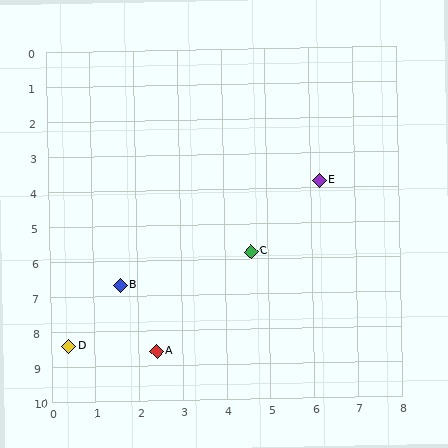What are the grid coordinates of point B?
Point B is at approximately (1.6, 6.7).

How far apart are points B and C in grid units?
Points B and C are about 3.1 grid units apart.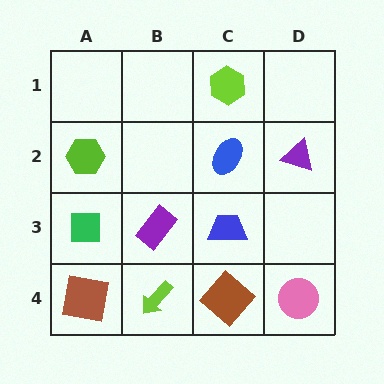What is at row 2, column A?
A lime hexagon.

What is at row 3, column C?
A blue trapezoid.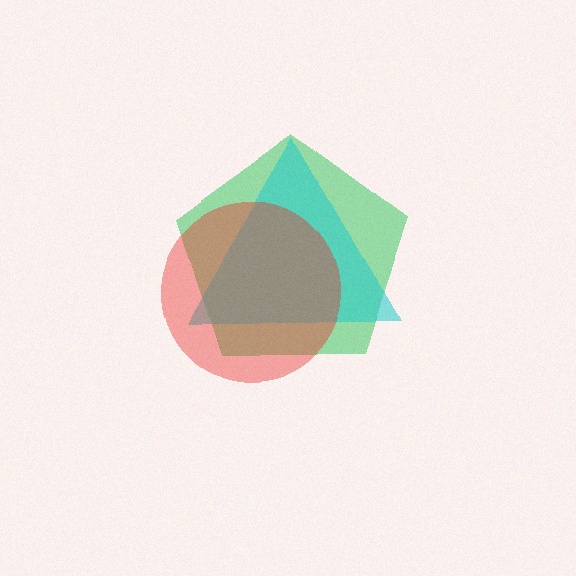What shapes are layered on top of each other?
The layered shapes are: a green pentagon, a cyan triangle, a red circle.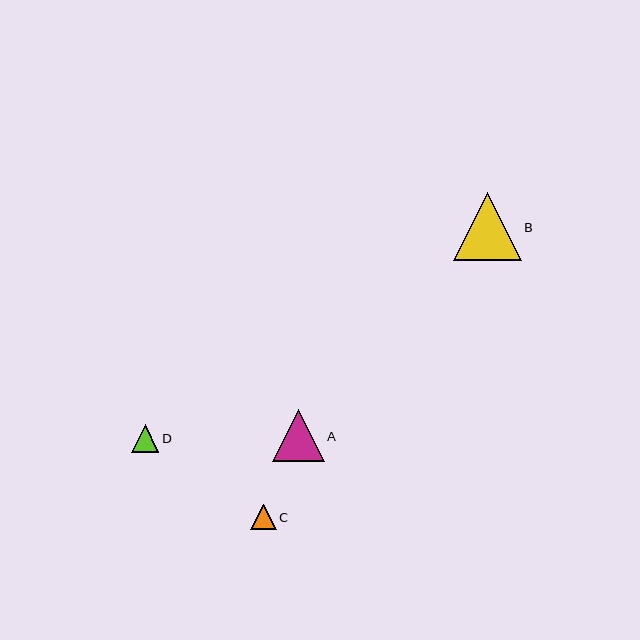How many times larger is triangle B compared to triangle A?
Triangle B is approximately 1.3 times the size of triangle A.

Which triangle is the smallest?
Triangle C is the smallest with a size of approximately 26 pixels.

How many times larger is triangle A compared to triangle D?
Triangle A is approximately 1.9 times the size of triangle D.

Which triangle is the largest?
Triangle B is the largest with a size of approximately 68 pixels.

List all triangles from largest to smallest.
From largest to smallest: B, A, D, C.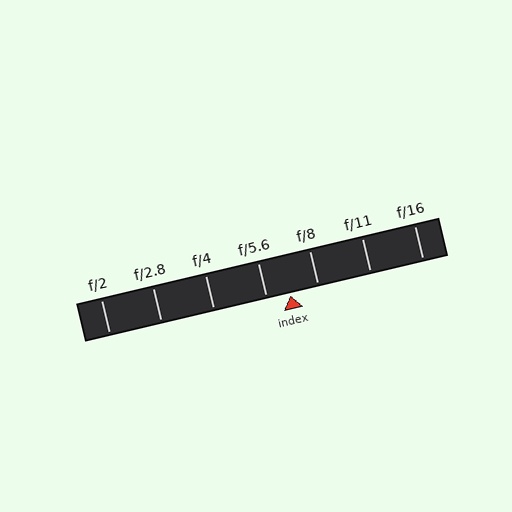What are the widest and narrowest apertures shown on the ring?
The widest aperture shown is f/2 and the narrowest is f/16.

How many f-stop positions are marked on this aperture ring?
There are 7 f-stop positions marked.